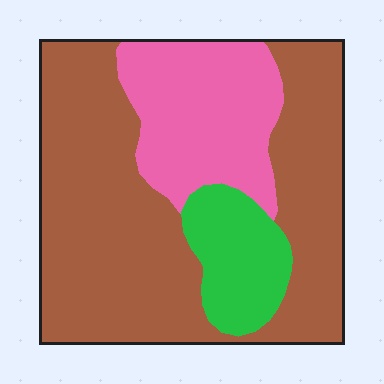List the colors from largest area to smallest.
From largest to smallest: brown, pink, green.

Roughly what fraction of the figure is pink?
Pink covers 24% of the figure.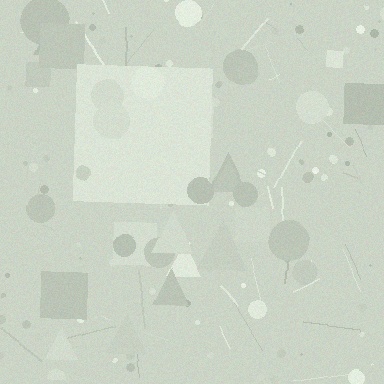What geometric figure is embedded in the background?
A square is embedded in the background.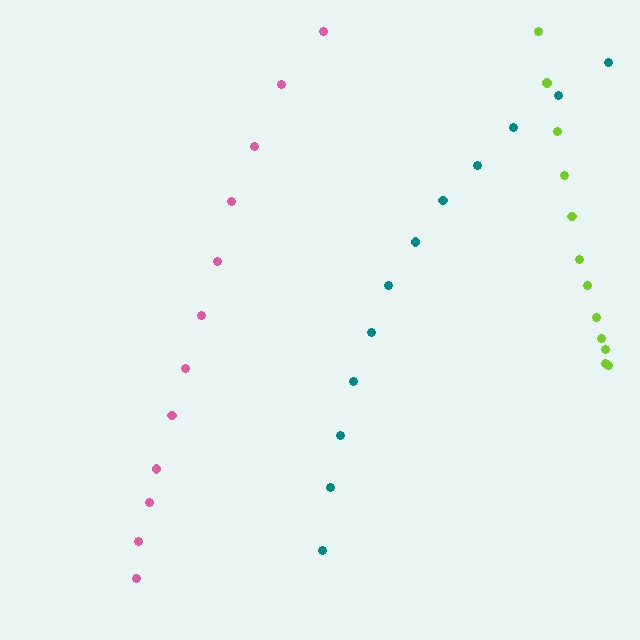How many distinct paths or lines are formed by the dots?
There are 3 distinct paths.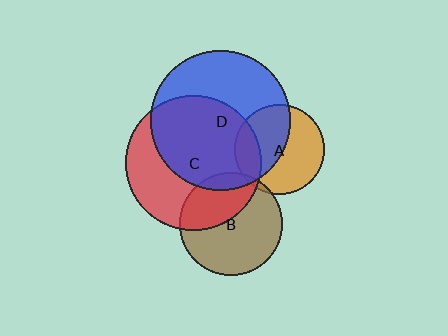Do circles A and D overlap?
Yes.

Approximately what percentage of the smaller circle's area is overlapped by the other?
Approximately 50%.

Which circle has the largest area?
Circle D (blue).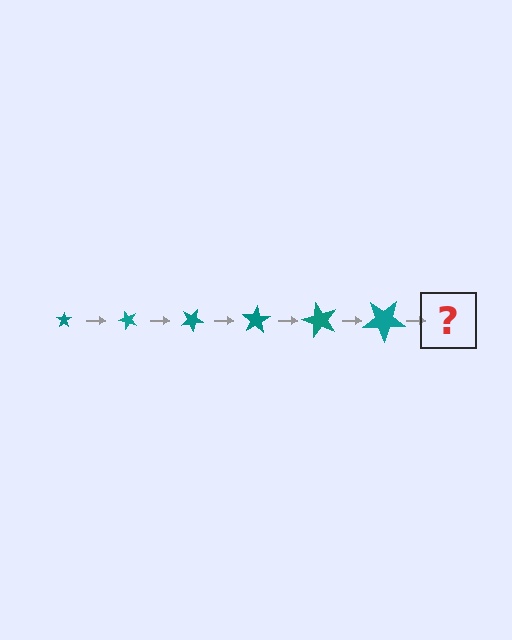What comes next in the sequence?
The next element should be a star, larger than the previous one and rotated 300 degrees from the start.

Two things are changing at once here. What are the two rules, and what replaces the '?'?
The two rules are that the star grows larger each step and it rotates 50 degrees each step. The '?' should be a star, larger than the previous one and rotated 300 degrees from the start.